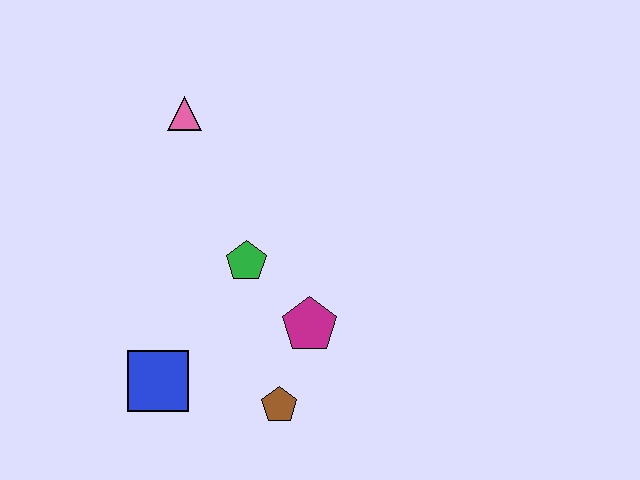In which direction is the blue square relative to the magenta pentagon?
The blue square is to the left of the magenta pentagon.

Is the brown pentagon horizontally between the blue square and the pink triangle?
No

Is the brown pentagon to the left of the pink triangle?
No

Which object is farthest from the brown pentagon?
The pink triangle is farthest from the brown pentagon.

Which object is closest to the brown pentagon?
The magenta pentagon is closest to the brown pentagon.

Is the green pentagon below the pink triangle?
Yes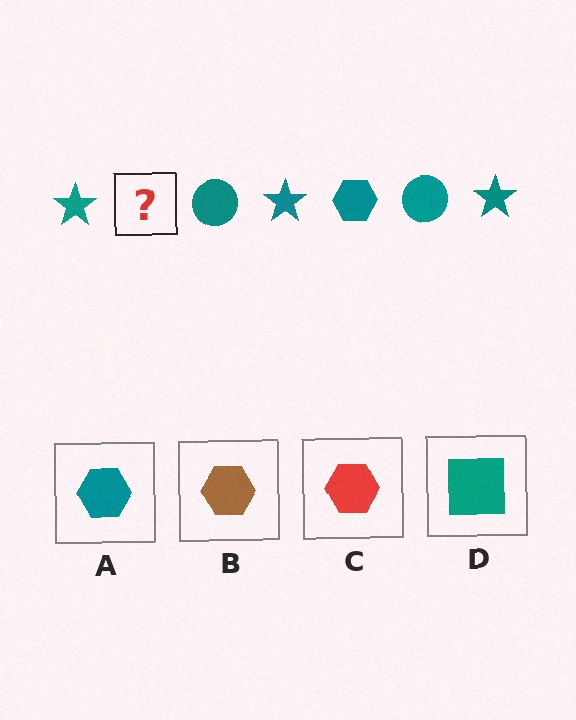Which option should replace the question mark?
Option A.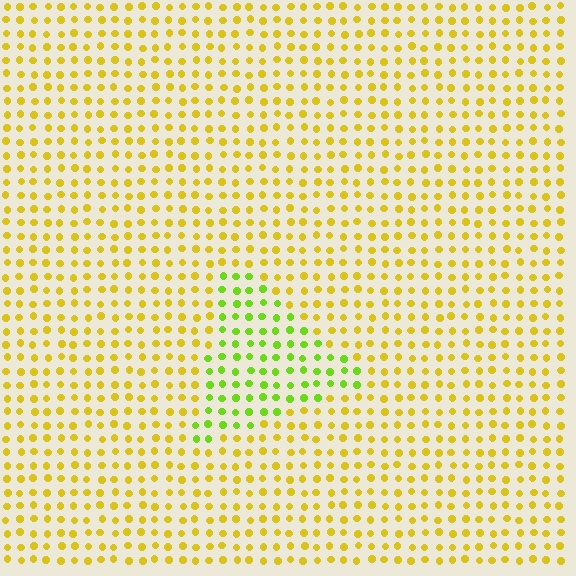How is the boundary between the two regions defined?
The boundary is defined purely by a slight shift in hue (about 42 degrees). Spacing, size, and orientation are identical on both sides.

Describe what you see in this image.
The image is filled with small yellow elements in a uniform arrangement. A triangle-shaped region is visible where the elements are tinted to a slightly different hue, forming a subtle color boundary.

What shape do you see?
I see a triangle.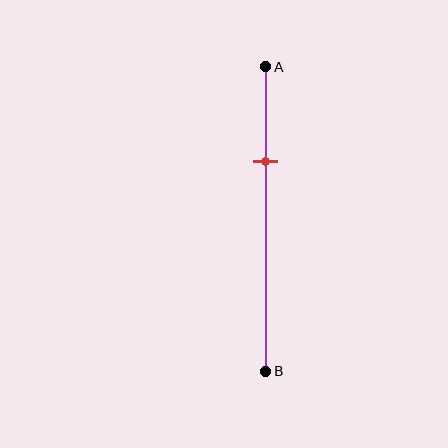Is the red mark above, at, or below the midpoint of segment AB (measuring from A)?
The red mark is above the midpoint of segment AB.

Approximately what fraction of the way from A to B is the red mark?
The red mark is approximately 30% of the way from A to B.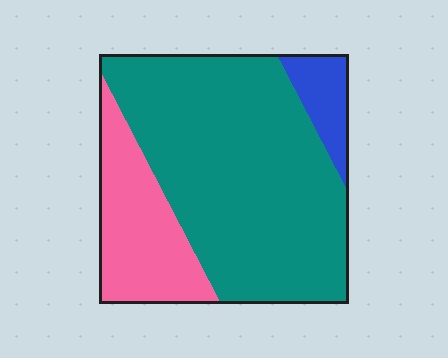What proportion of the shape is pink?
Pink covers roughly 25% of the shape.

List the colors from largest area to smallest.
From largest to smallest: teal, pink, blue.